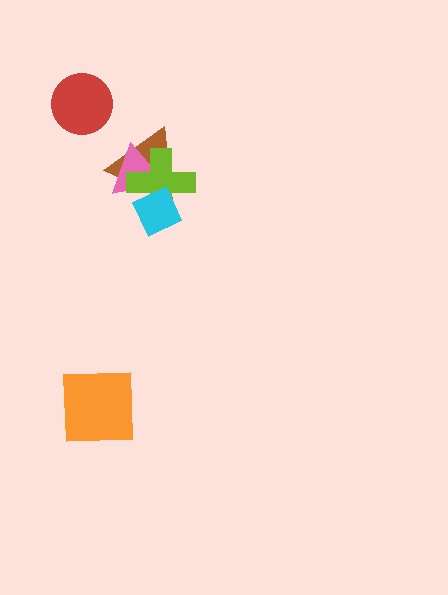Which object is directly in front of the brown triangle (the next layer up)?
The pink triangle is directly in front of the brown triangle.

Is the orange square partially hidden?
No, no other shape covers it.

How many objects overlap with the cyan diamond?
3 objects overlap with the cyan diamond.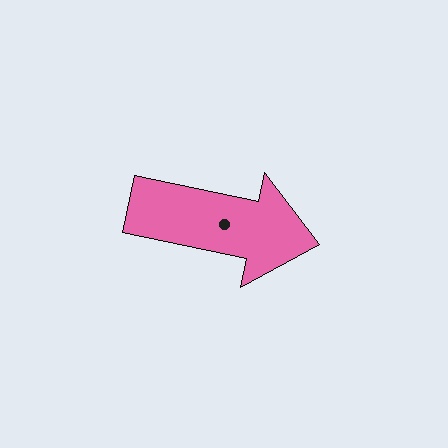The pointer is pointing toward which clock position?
Roughly 3 o'clock.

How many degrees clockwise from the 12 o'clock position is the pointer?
Approximately 102 degrees.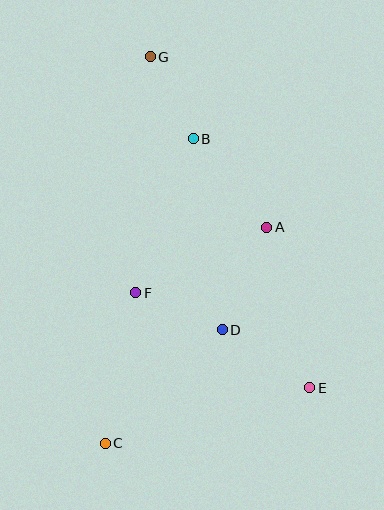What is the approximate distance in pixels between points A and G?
The distance between A and G is approximately 206 pixels.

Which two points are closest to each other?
Points B and G are closest to each other.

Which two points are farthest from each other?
Points C and G are farthest from each other.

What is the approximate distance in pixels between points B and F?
The distance between B and F is approximately 164 pixels.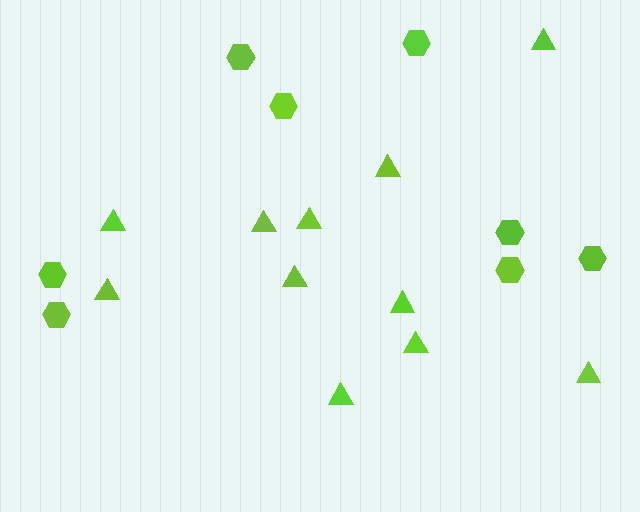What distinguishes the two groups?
There are 2 groups: one group of triangles (11) and one group of hexagons (8).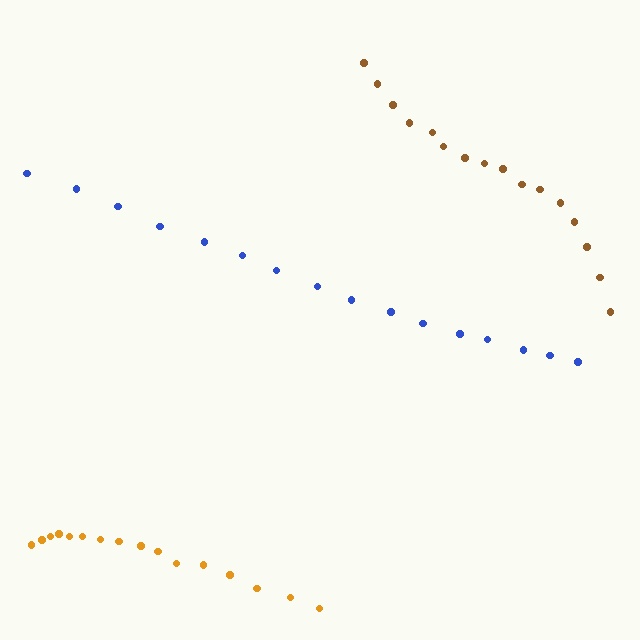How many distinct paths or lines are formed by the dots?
There are 3 distinct paths.